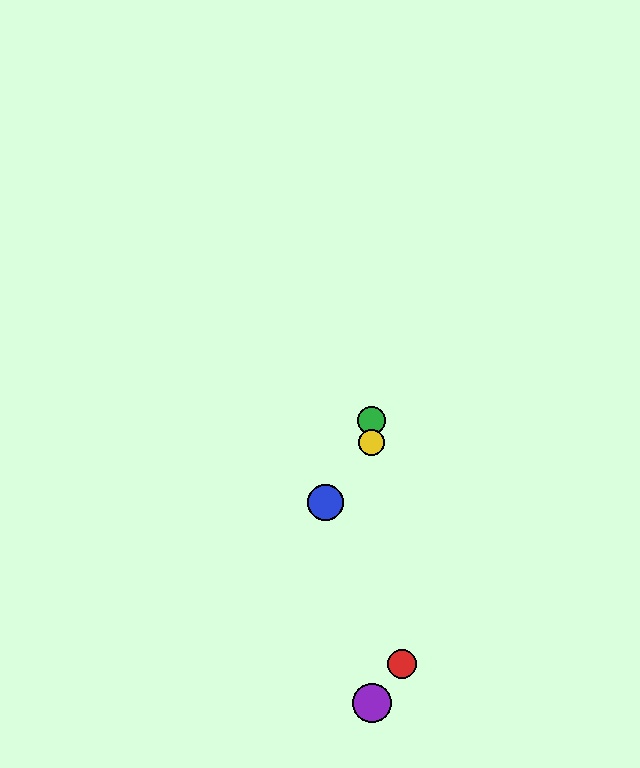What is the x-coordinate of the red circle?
The red circle is at x≈402.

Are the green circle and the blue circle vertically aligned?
No, the green circle is at x≈372 and the blue circle is at x≈325.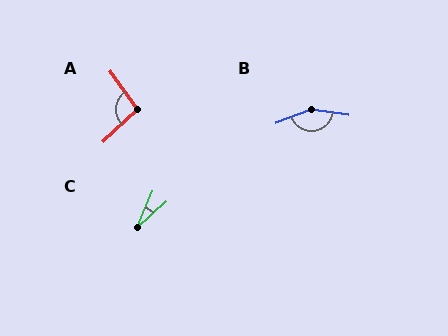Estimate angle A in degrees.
Approximately 97 degrees.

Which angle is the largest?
B, at approximately 151 degrees.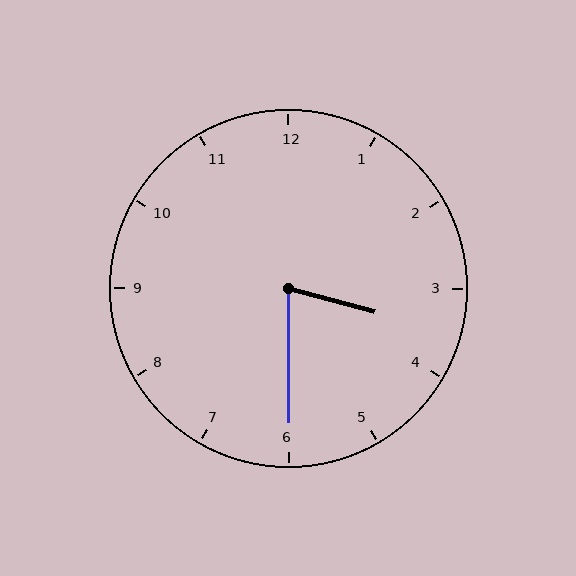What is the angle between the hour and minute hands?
Approximately 75 degrees.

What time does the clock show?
3:30.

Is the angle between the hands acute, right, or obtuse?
It is acute.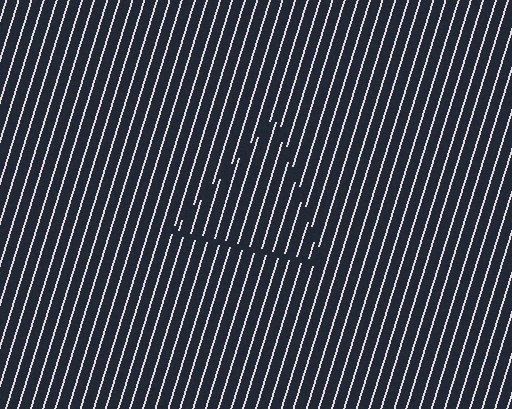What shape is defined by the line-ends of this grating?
An illusory triangle. The interior of the shape contains the same grating, shifted by half a period — the contour is defined by the phase discontinuity where line-ends from the inner and outer gratings abut.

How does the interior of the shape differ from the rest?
The interior of the shape contains the same grating, shifted by half a period — the contour is defined by the phase discontinuity where line-ends from the inner and outer gratings abut.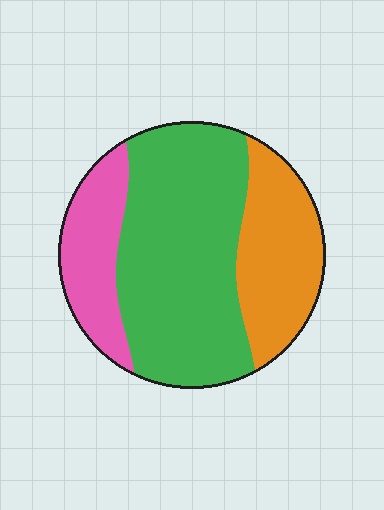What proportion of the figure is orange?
Orange covers around 25% of the figure.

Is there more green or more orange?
Green.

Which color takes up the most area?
Green, at roughly 55%.